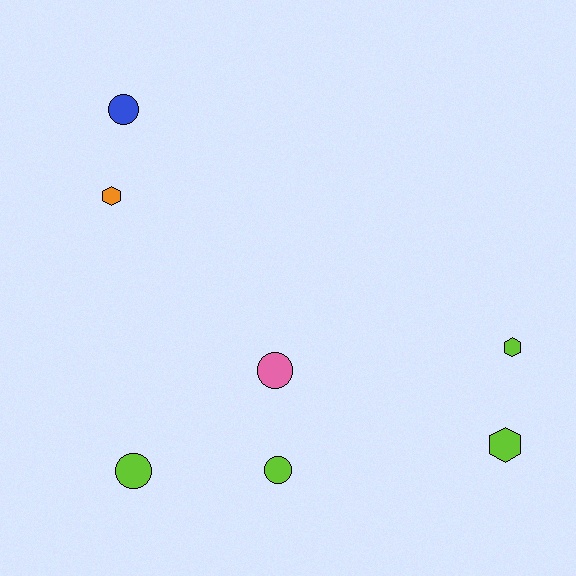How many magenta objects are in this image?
There are no magenta objects.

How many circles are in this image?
There are 4 circles.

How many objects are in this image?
There are 7 objects.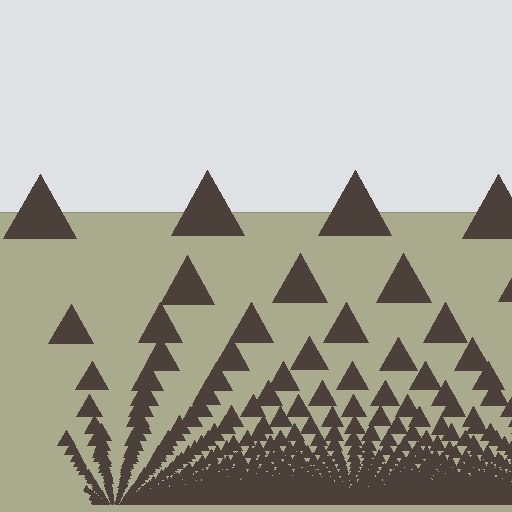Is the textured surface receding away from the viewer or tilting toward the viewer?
The surface appears to tilt toward the viewer. Texture elements get larger and sparser toward the top.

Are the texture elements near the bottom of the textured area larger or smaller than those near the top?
Smaller. The gradient is inverted — elements near the bottom are smaller and denser.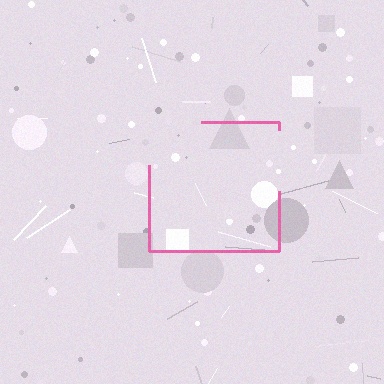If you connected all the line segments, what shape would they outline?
They would outline a square.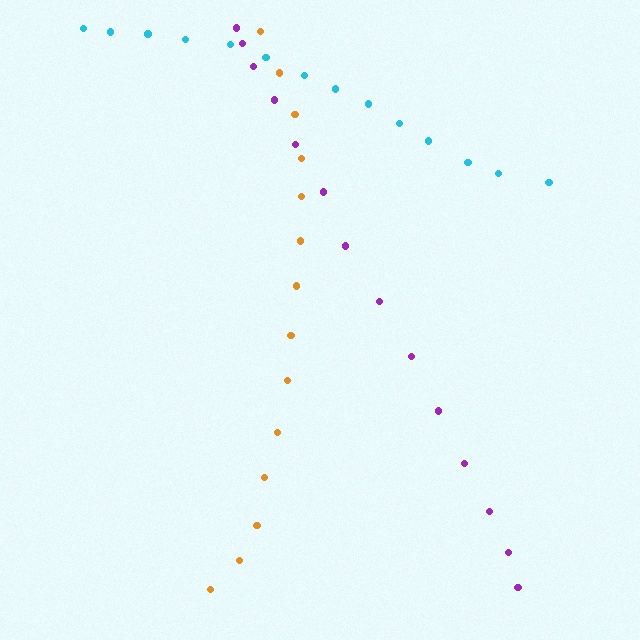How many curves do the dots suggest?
There are 3 distinct paths.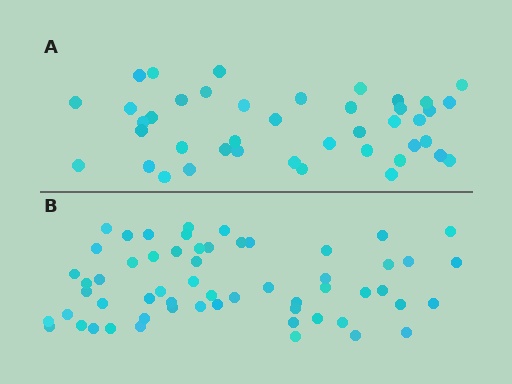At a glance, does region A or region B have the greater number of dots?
Region B (the bottom region) has more dots.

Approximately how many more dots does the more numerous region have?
Region B has approximately 15 more dots than region A.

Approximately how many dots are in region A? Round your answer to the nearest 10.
About 40 dots. (The exact count is 42, which rounds to 40.)